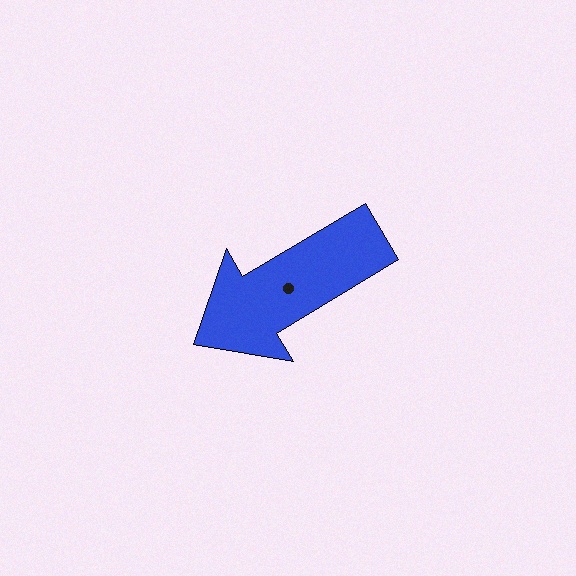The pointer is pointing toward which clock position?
Roughly 8 o'clock.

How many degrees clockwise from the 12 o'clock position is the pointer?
Approximately 239 degrees.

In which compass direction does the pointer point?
Southwest.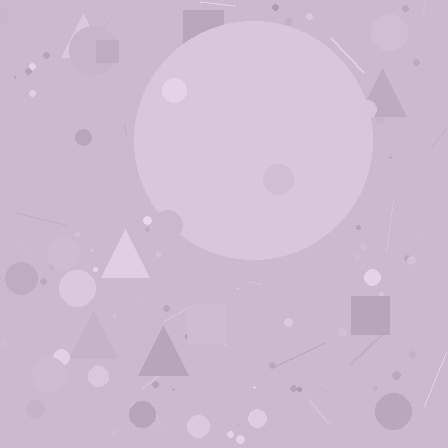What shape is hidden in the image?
A circle is hidden in the image.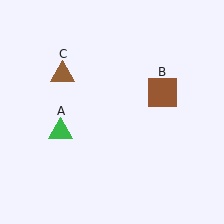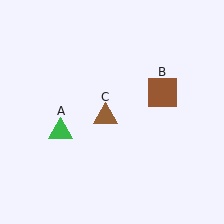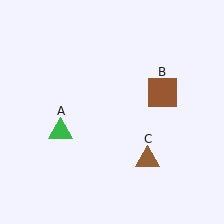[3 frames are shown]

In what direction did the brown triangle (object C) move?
The brown triangle (object C) moved down and to the right.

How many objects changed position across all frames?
1 object changed position: brown triangle (object C).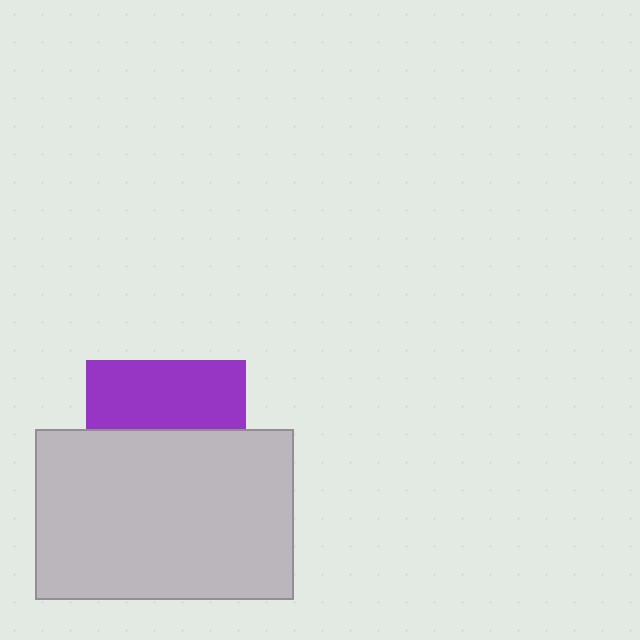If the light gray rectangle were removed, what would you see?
You would see the complete purple square.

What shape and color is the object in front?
The object in front is a light gray rectangle.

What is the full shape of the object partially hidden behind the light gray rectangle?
The partially hidden object is a purple square.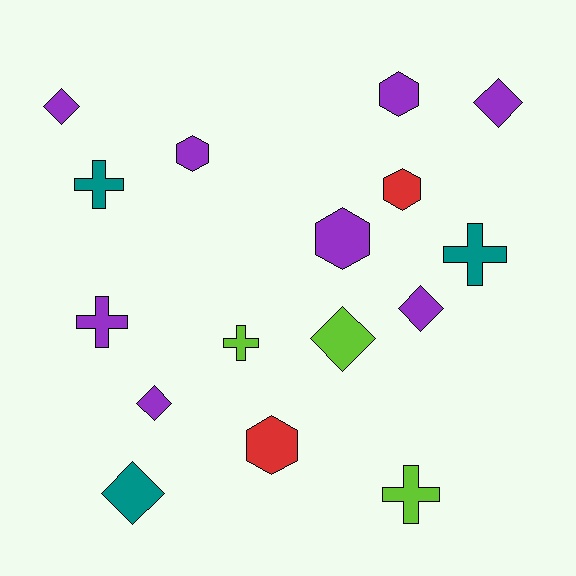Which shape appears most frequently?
Diamond, with 6 objects.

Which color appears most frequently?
Purple, with 8 objects.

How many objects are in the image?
There are 16 objects.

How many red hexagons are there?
There are 2 red hexagons.